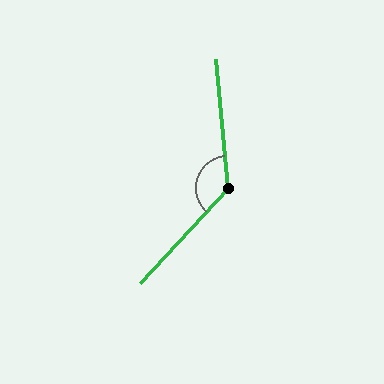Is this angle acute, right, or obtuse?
It is obtuse.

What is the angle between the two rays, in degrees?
Approximately 132 degrees.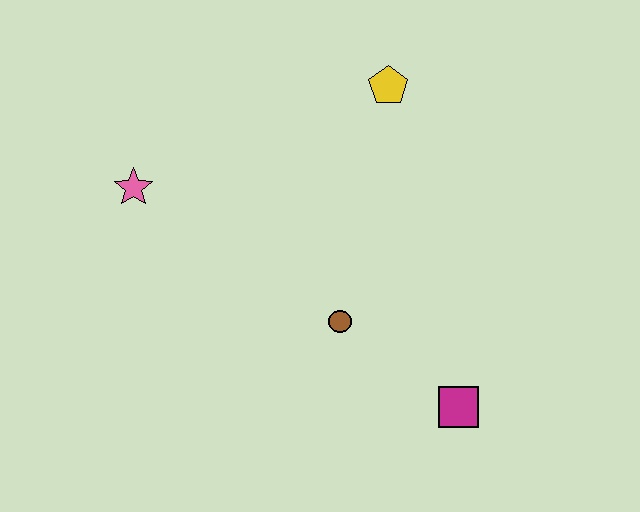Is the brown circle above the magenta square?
Yes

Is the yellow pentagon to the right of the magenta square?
No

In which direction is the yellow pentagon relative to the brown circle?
The yellow pentagon is above the brown circle.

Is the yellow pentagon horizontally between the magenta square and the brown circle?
Yes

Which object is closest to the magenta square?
The brown circle is closest to the magenta square.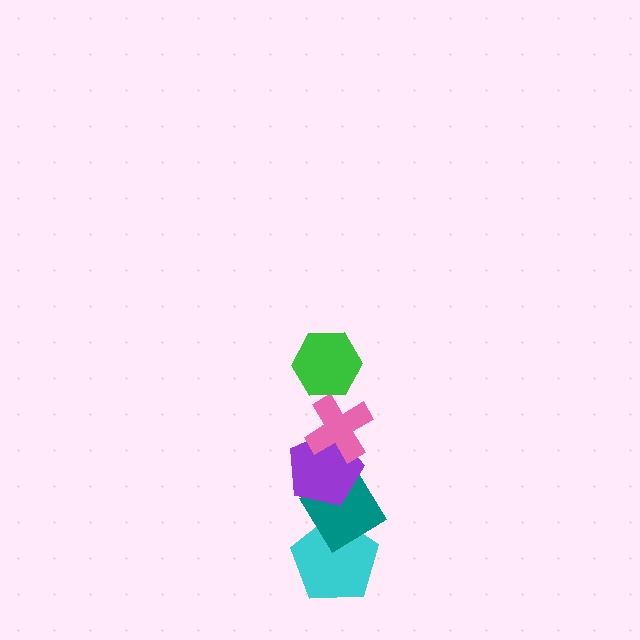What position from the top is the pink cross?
The pink cross is 2nd from the top.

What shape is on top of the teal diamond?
The purple pentagon is on top of the teal diamond.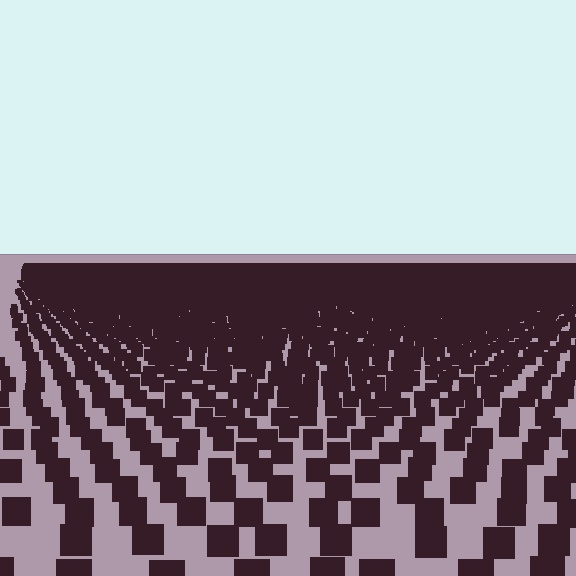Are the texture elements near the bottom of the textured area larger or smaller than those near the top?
Larger. Near the bottom, elements are closer to the viewer and appear at a bigger on-screen size.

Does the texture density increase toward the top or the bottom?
Density increases toward the top.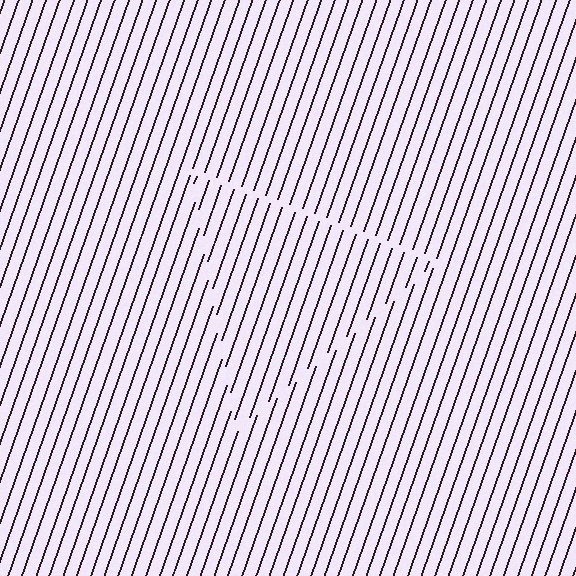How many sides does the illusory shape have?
3 sides — the line-ends trace a triangle.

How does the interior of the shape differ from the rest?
The interior of the shape contains the same grating, shifted by half a period — the contour is defined by the phase discontinuity where line-ends from the inner and outer gratings abut.